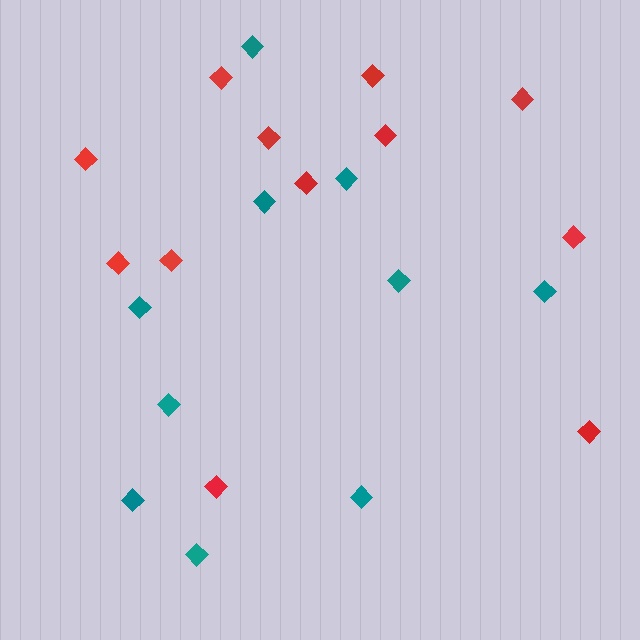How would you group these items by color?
There are 2 groups: one group of teal diamonds (10) and one group of red diamonds (12).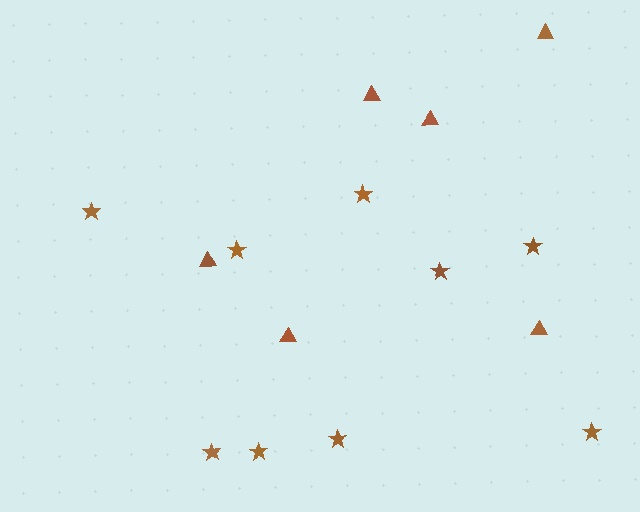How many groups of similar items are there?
There are 2 groups: one group of stars (9) and one group of triangles (6).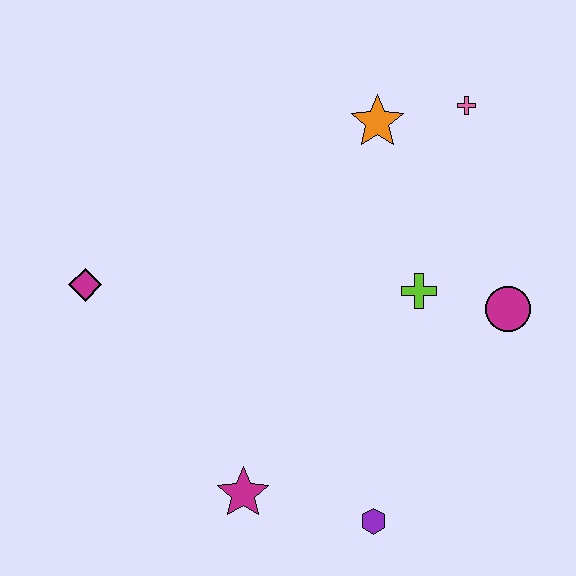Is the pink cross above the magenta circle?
Yes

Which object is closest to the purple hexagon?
The magenta star is closest to the purple hexagon.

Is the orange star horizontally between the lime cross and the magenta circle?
No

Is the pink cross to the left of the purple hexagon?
No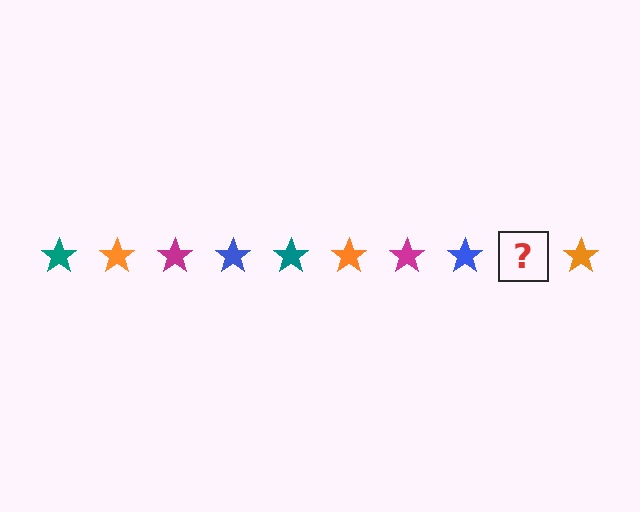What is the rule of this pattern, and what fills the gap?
The rule is that the pattern cycles through teal, orange, magenta, blue stars. The gap should be filled with a teal star.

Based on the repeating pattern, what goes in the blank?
The blank should be a teal star.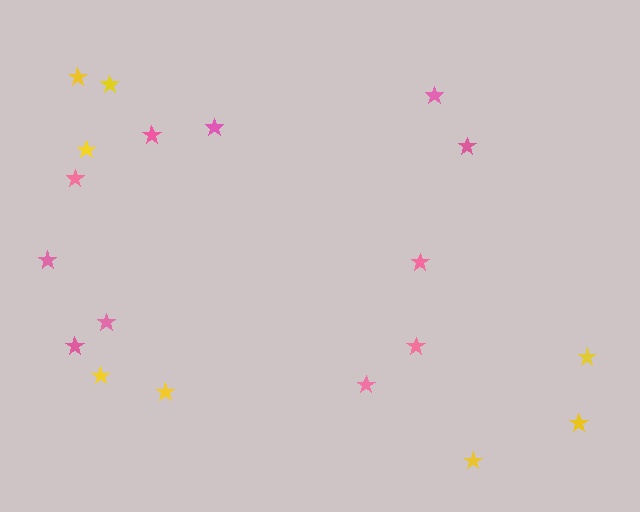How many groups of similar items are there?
There are 2 groups: one group of pink stars (11) and one group of yellow stars (8).